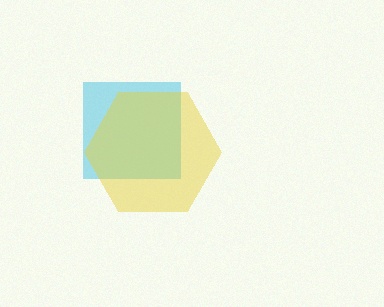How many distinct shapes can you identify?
There are 2 distinct shapes: a cyan square, a yellow hexagon.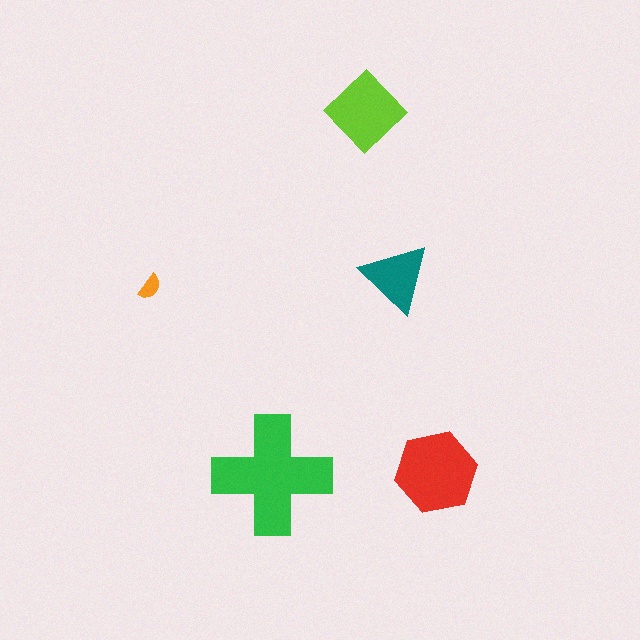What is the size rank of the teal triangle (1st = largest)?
4th.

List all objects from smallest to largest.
The orange semicircle, the teal triangle, the lime diamond, the red hexagon, the green cross.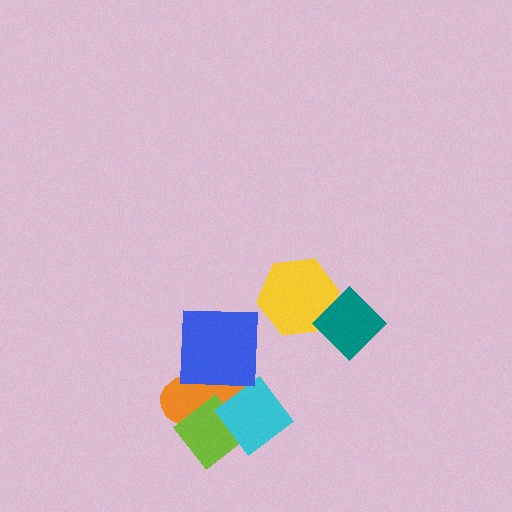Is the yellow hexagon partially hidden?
Yes, it is partially covered by another shape.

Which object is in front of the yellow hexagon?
The teal diamond is in front of the yellow hexagon.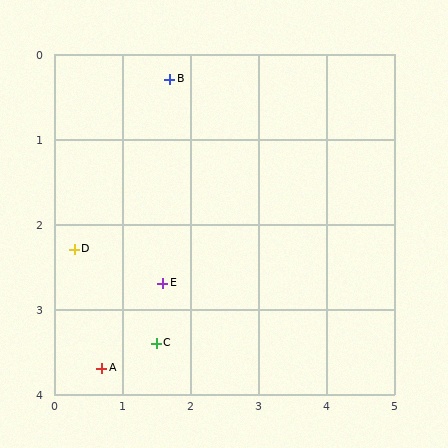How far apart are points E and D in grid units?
Points E and D are about 1.4 grid units apart.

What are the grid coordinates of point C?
Point C is at approximately (1.5, 3.4).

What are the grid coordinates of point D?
Point D is at approximately (0.3, 2.3).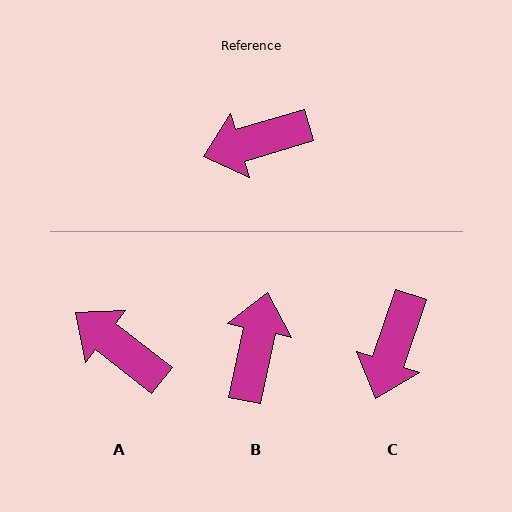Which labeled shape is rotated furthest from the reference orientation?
B, about 118 degrees away.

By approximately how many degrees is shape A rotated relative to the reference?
Approximately 54 degrees clockwise.